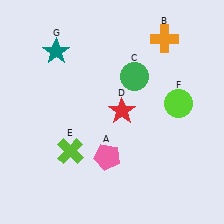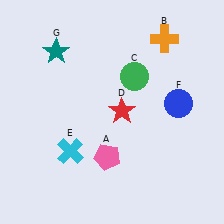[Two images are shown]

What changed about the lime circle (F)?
In Image 1, F is lime. In Image 2, it changed to blue.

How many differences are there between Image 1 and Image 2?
There are 2 differences between the two images.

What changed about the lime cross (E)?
In Image 1, E is lime. In Image 2, it changed to cyan.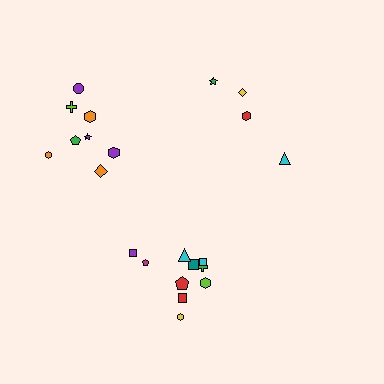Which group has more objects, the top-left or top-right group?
The top-left group.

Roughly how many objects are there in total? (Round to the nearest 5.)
Roughly 20 objects in total.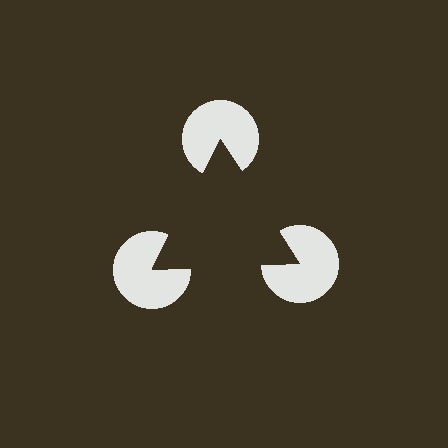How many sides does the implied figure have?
3 sides.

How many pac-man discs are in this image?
There are 3 — one at each vertex of the illusory triangle.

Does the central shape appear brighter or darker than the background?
It typically appears slightly darker than the background, even though no actual brightness change is drawn.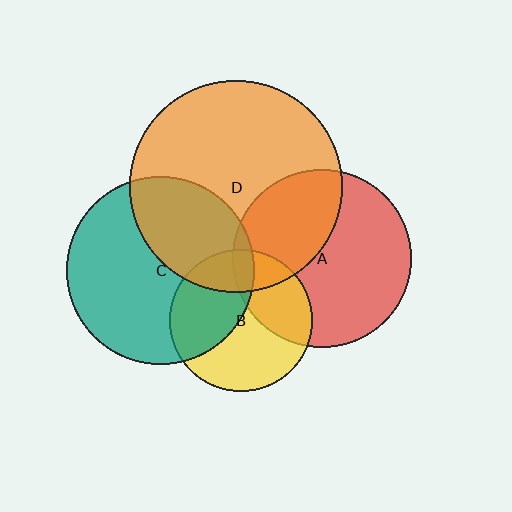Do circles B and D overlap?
Yes.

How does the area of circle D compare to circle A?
Approximately 1.4 times.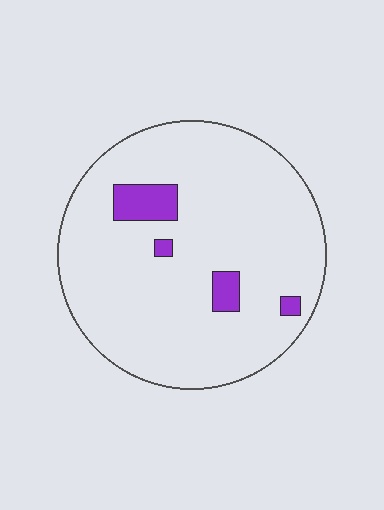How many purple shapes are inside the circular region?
4.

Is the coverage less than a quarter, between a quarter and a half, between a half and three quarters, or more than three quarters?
Less than a quarter.